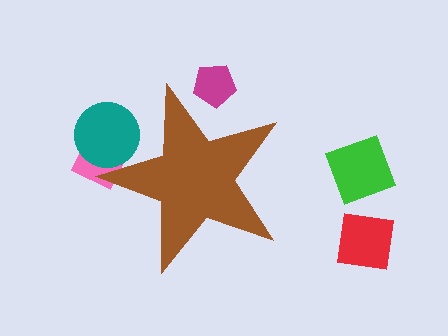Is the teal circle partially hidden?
Yes, the teal circle is partially hidden behind the brown star.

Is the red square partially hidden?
No, the red square is fully visible.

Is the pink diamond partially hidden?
Yes, the pink diamond is partially hidden behind the brown star.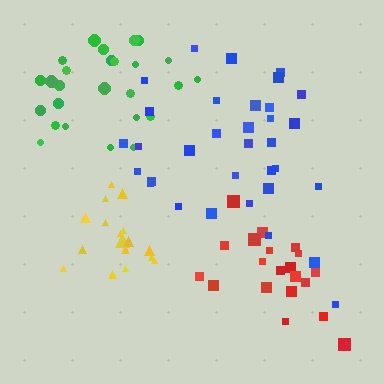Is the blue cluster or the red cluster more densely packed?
Red.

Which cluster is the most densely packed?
Yellow.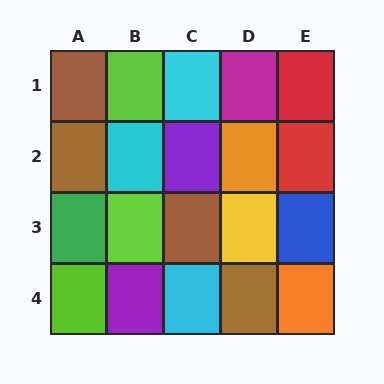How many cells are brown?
4 cells are brown.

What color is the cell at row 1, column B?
Lime.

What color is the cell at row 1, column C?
Cyan.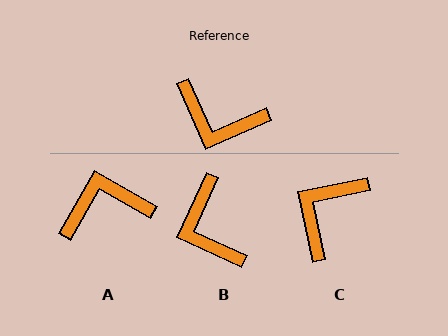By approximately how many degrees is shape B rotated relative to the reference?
Approximately 48 degrees clockwise.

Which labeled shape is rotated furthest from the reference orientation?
A, about 144 degrees away.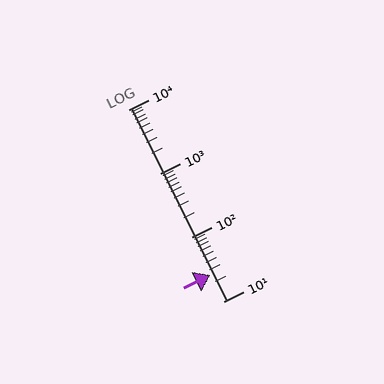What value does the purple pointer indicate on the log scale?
The pointer indicates approximately 26.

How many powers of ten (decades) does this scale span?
The scale spans 3 decades, from 10 to 10000.